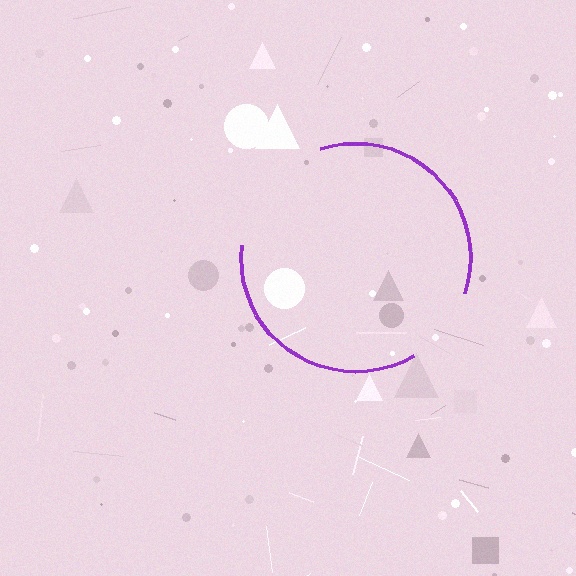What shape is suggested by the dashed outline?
The dashed outline suggests a circle.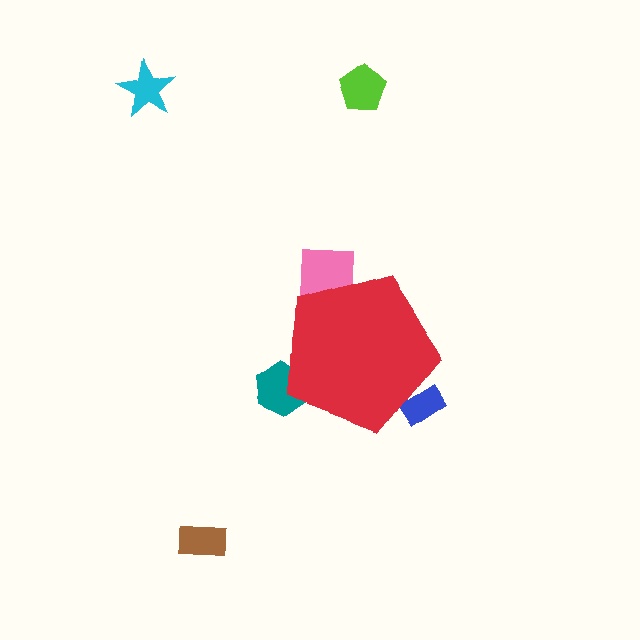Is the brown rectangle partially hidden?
No, the brown rectangle is fully visible.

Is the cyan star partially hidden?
No, the cyan star is fully visible.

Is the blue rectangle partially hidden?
Yes, the blue rectangle is partially hidden behind the red pentagon.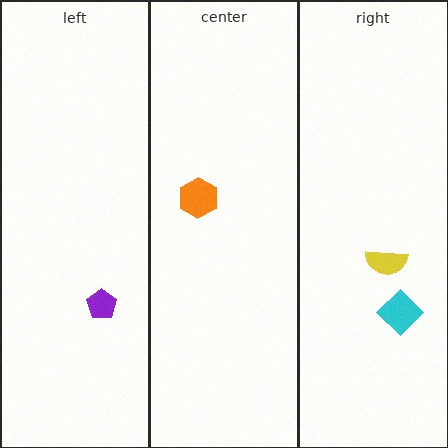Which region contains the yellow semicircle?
The right region.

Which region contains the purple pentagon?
The left region.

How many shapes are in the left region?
1.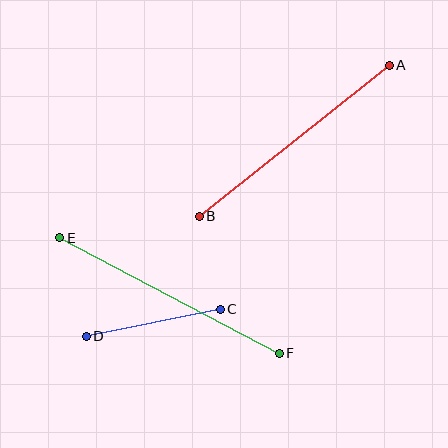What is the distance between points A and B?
The distance is approximately 243 pixels.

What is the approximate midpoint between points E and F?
The midpoint is at approximately (169, 295) pixels.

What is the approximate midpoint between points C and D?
The midpoint is at approximately (153, 323) pixels.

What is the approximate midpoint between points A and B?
The midpoint is at approximately (294, 141) pixels.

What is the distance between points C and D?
The distance is approximately 137 pixels.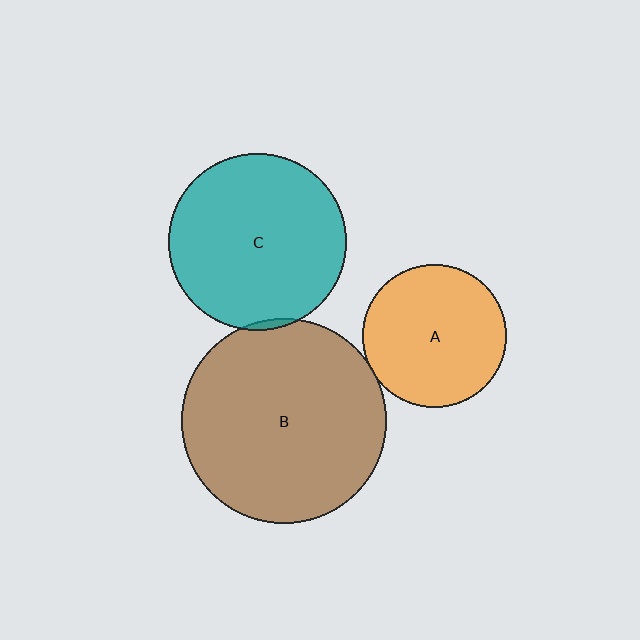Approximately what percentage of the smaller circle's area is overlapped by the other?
Approximately 5%.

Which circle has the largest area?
Circle B (brown).